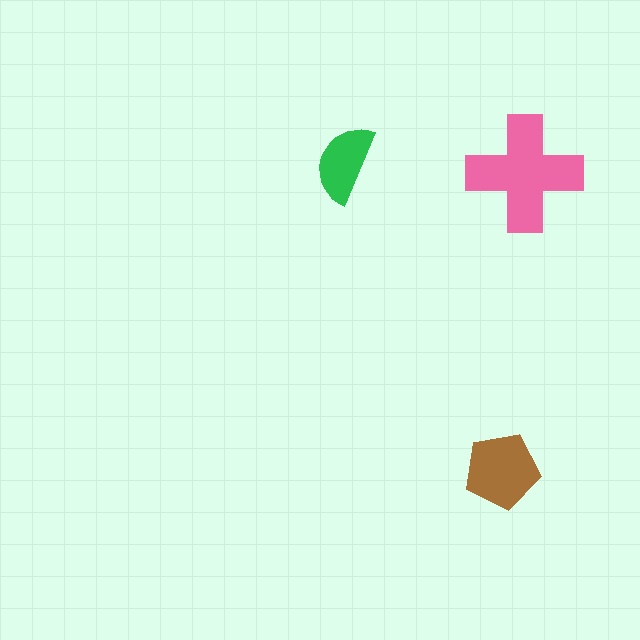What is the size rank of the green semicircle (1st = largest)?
3rd.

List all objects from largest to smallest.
The pink cross, the brown pentagon, the green semicircle.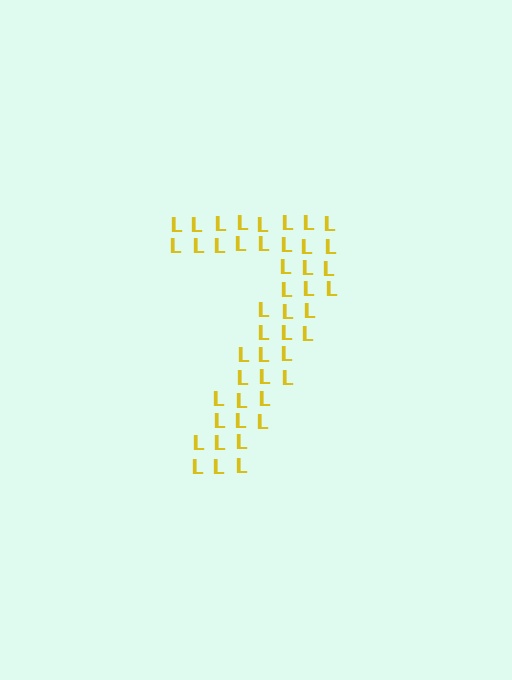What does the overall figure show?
The overall figure shows the digit 7.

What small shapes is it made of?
It is made of small letter L's.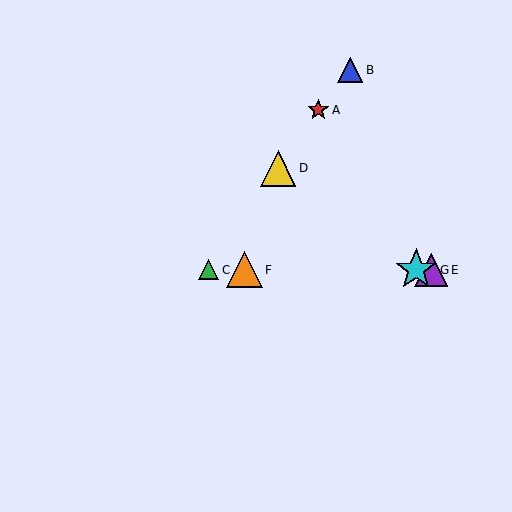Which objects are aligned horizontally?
Objects C, E, F, G are aligned horizontally.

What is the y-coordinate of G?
Object G is at y≈270.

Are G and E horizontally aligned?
Yes, both are at y≈270.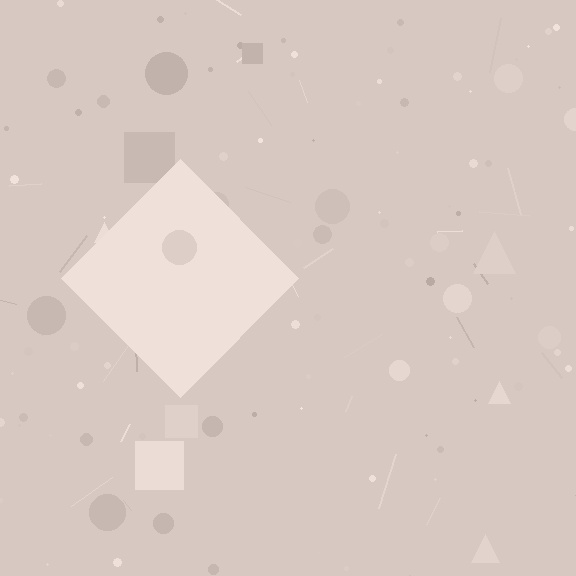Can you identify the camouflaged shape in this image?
The camouflaged shape is a diamond.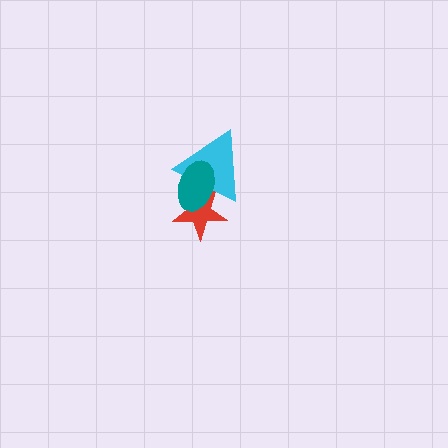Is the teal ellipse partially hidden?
No, no other shape covers it.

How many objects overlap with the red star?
2 objects overlap with the red star.